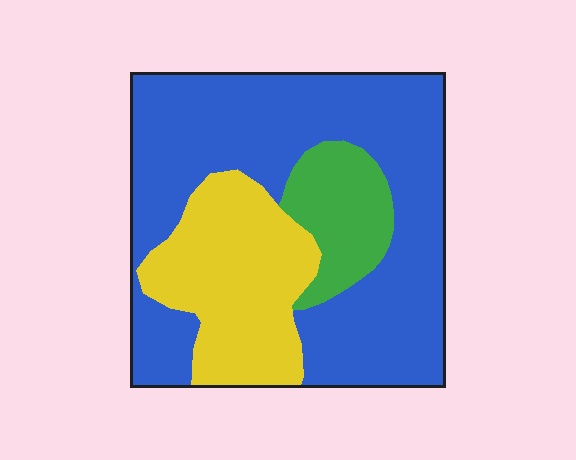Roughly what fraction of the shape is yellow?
Yellow takes up between a quarter and a half of the shape.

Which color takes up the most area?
Blue, at roughly 60%.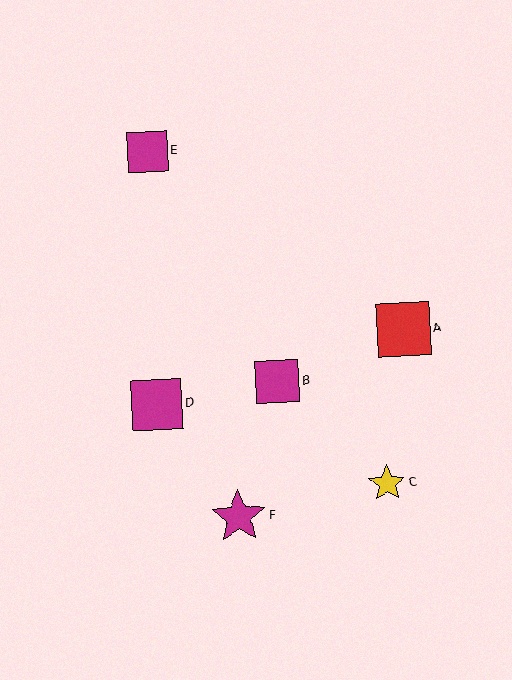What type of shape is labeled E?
Shape E is a magenta square.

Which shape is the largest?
The magenta star (labeled F) is the largest.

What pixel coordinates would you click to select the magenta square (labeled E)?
Click at (147, 152) to select the magenta square E.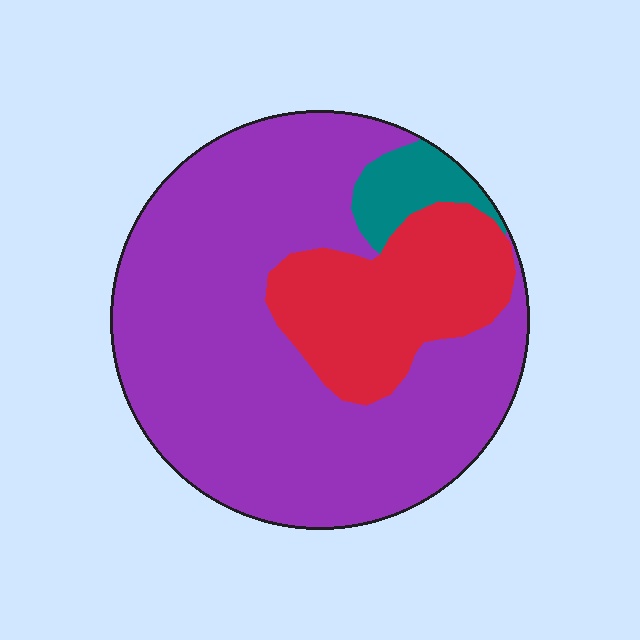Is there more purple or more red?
Purple.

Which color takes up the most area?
Purple, at roughly 70%.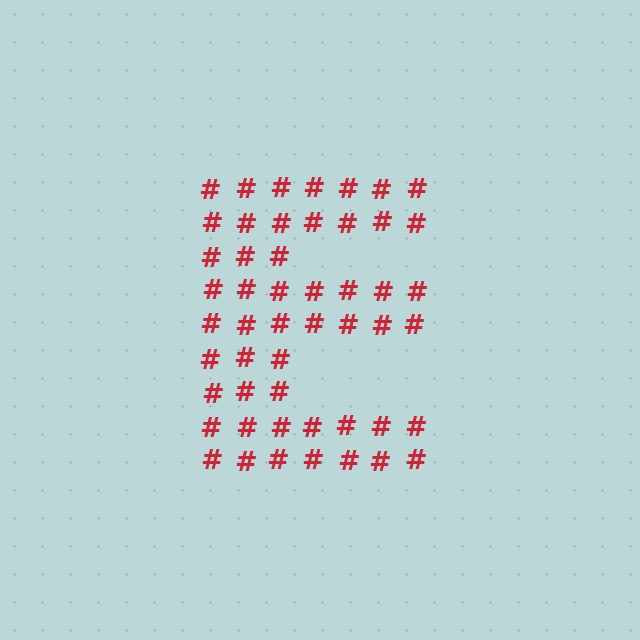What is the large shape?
The large shape is the letter E.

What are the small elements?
The small elements are hash symbols.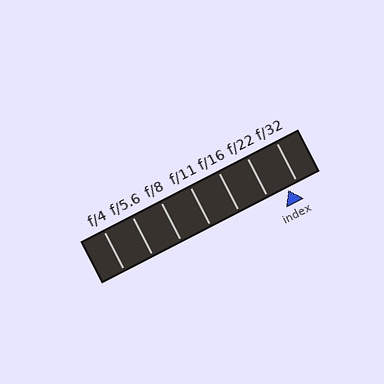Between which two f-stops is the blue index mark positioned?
The index mark is between f/22 and f/32.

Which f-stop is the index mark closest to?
The index mark is closest to f/32.